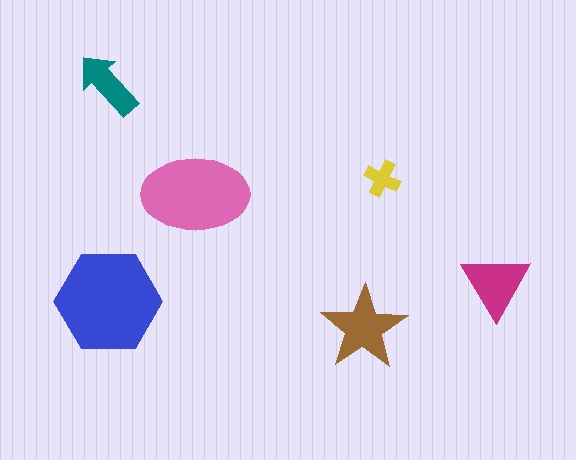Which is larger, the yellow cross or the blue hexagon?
The blue hexagon.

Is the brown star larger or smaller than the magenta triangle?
Larger.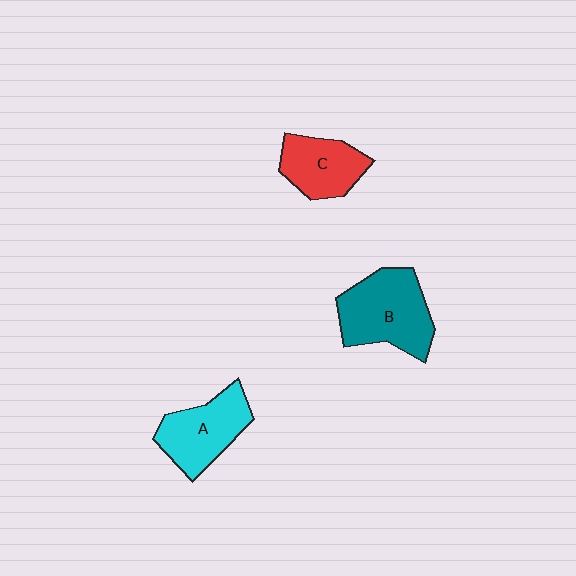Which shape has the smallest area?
Shape C (red).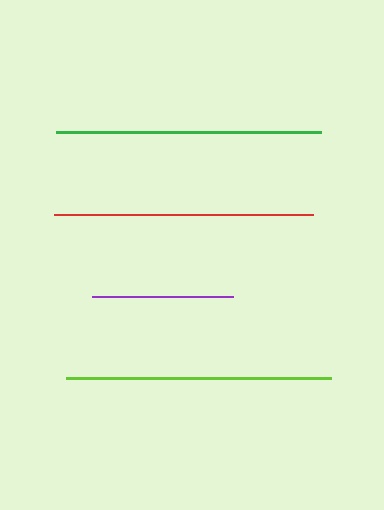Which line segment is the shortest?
The purple line is the shortest at approximately 141 pixels.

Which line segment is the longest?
The lime line is the longest at approximately 265 pixels.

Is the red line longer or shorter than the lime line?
The lime line is longer than the red line.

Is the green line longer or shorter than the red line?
The green line is longer than the red line.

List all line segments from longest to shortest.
From longest to shortest: lime, green, red, purple.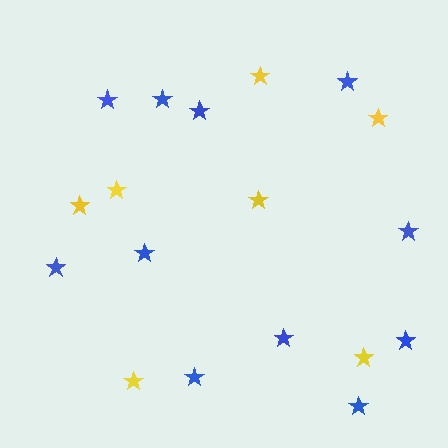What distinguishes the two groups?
There are 2 groups: one group of yellow stars (7) and one group of blue stars (11).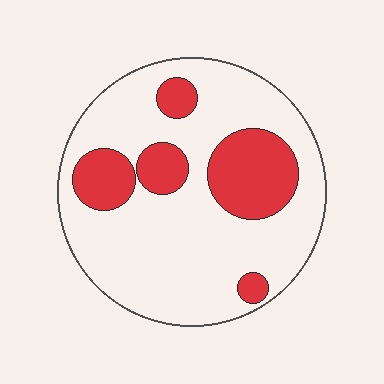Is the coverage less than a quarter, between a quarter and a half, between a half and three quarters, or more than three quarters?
Less than a quarter.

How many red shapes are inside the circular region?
5.